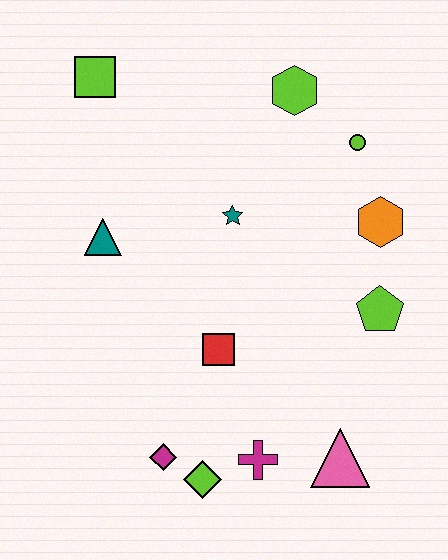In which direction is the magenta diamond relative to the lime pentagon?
The magenta diamond is to the left of the lime pentagon.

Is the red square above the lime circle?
No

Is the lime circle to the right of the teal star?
Yes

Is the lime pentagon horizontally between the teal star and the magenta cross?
No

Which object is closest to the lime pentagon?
The orange hexagon is closest to the lime pentagon.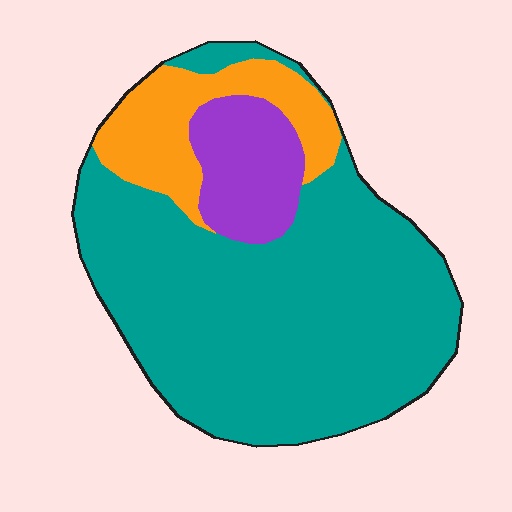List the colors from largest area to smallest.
From largest to smallest: teal, orange, purple.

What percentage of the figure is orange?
Orange covers about 15% of the figure.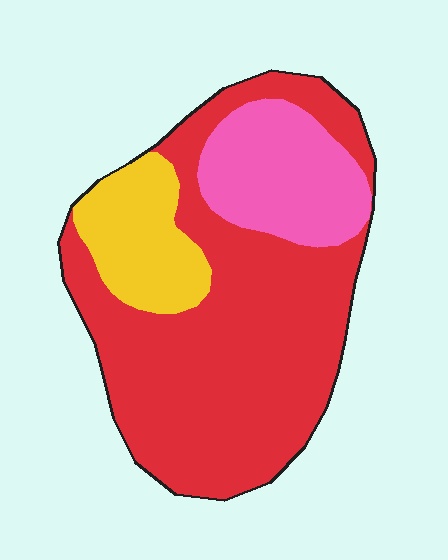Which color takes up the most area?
Red, at roughly 65%.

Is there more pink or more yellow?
Pink.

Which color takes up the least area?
Yellow, at roughly 15%.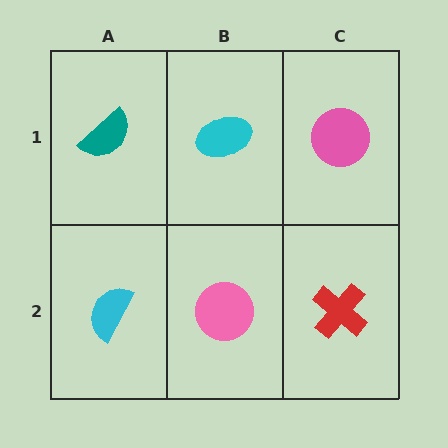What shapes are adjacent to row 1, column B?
A pink circle (row 2, column B), a teal semicircle (row 1, column A), a pink circle (row 1, column C).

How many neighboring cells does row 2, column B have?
3.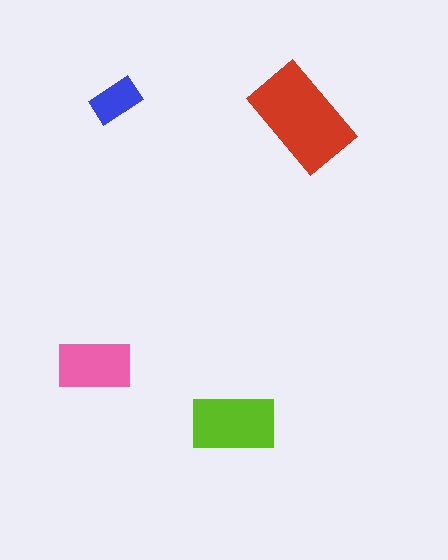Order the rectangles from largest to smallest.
the red one, the lime one, the pink one, the blue one.